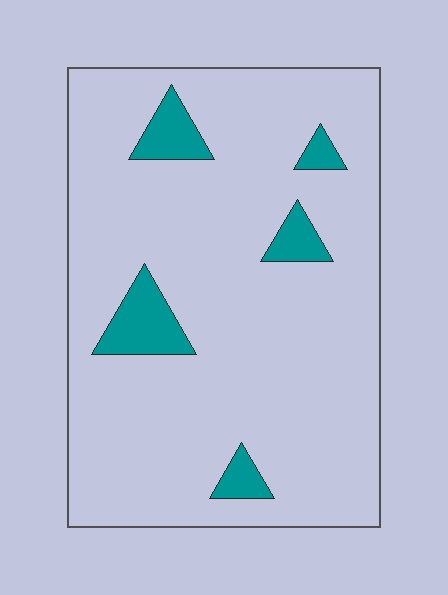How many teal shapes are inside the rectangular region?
5.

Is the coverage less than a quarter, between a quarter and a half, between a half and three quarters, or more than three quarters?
Less than a quarter.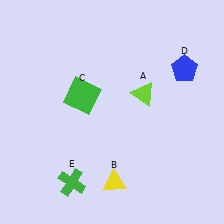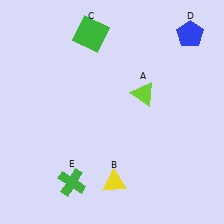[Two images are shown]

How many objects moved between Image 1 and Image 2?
2 objects moved between the two images.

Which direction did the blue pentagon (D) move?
The blue pentagon (D) moved up.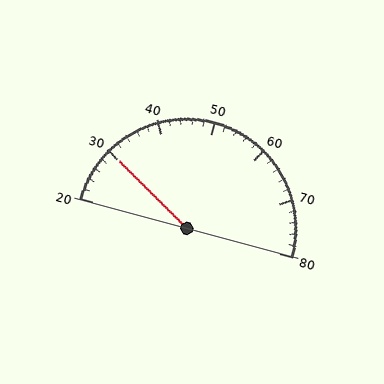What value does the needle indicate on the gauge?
The needle indicates approximately 30.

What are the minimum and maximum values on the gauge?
The gauge ranges from 20 to 80.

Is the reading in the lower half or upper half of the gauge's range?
The reading is in the lower half of the range (20 to 80).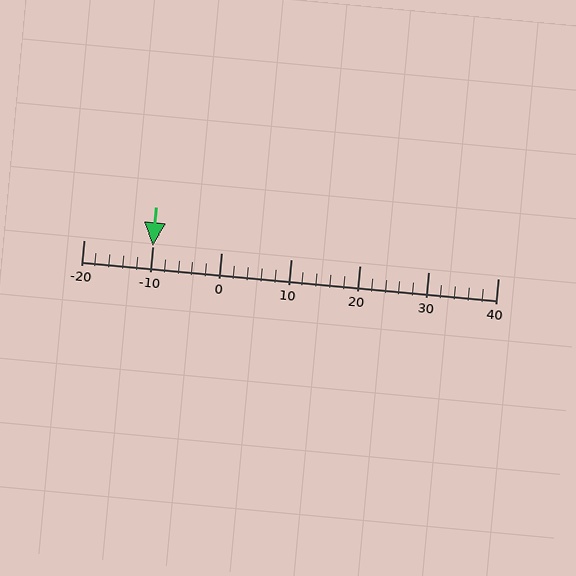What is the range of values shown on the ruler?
The ruler shows values from -20 to 40.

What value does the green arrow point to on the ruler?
The green arrow points to approximately -10.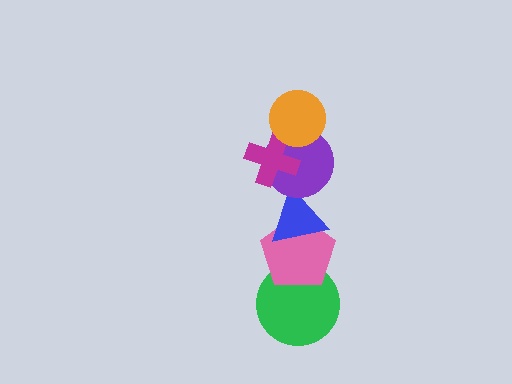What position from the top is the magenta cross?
The magenta cross is 2nd from the top.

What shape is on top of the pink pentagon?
The blue triangle is on top of the pink pentagon.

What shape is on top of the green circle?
The pink pentagon is on top of the green circle.